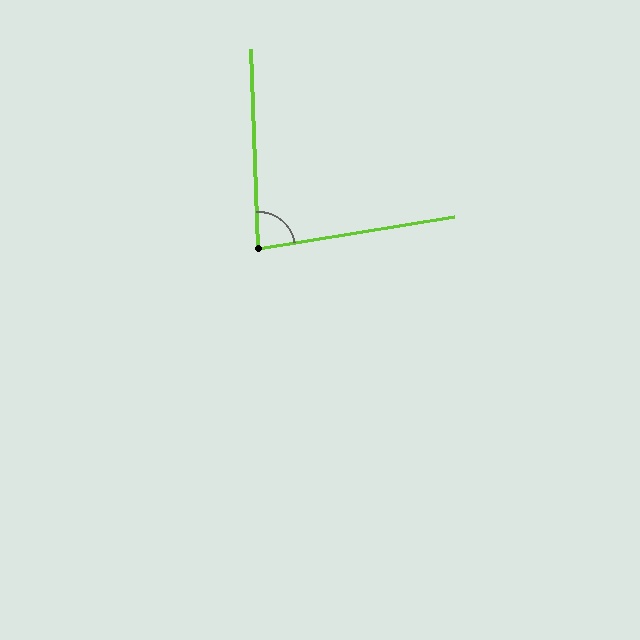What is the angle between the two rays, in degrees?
Approximately 83 degrees.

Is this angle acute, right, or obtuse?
It is acute.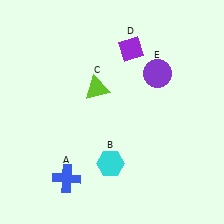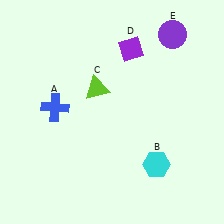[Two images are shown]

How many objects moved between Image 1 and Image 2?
3 objects moved between the two images.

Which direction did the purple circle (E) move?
The purple circle (E) moved up.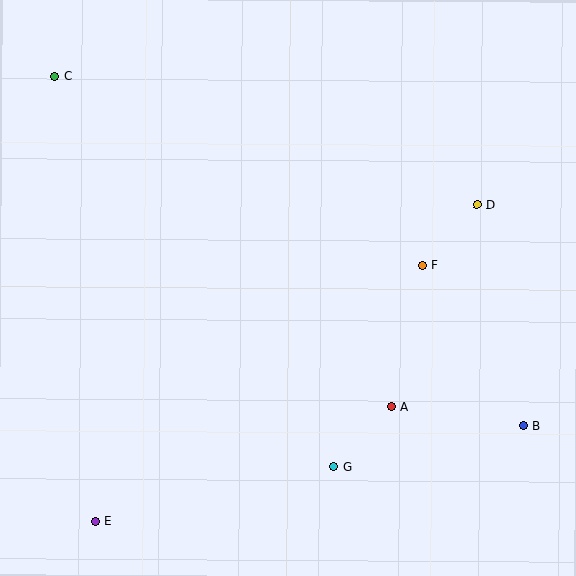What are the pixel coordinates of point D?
Point D is at (477, 205).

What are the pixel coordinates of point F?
Point F is at (422, 265).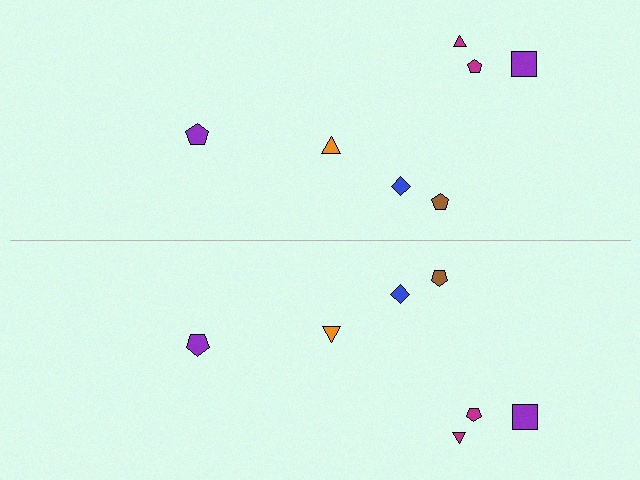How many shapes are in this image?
There are 14 shapes in this image.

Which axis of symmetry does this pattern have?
The pattern has a horizontal axis of symmetry running through the center of the image.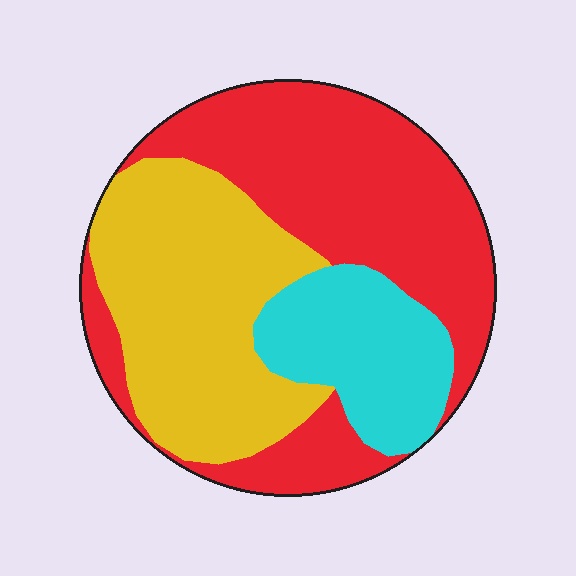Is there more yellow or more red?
Red.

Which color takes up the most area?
Red, at roughly 45%.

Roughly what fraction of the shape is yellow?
Yellow covers roughly 35% of the shape.